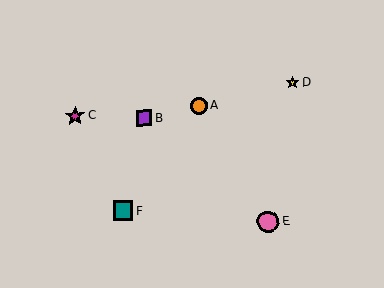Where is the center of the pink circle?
The center of the pink circle is at (268, 222).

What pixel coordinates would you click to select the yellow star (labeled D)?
Click at (293, 82) to select the yellow star D.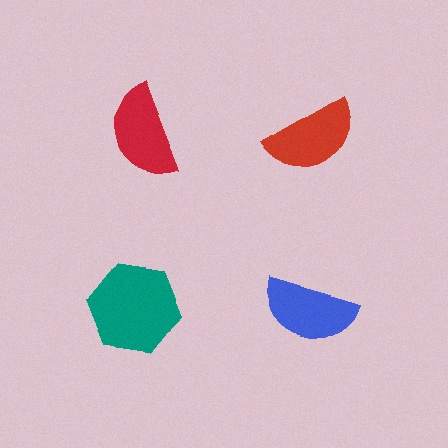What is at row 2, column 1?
A teal hexagon.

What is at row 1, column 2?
A red semicircle.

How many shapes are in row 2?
2 shapes.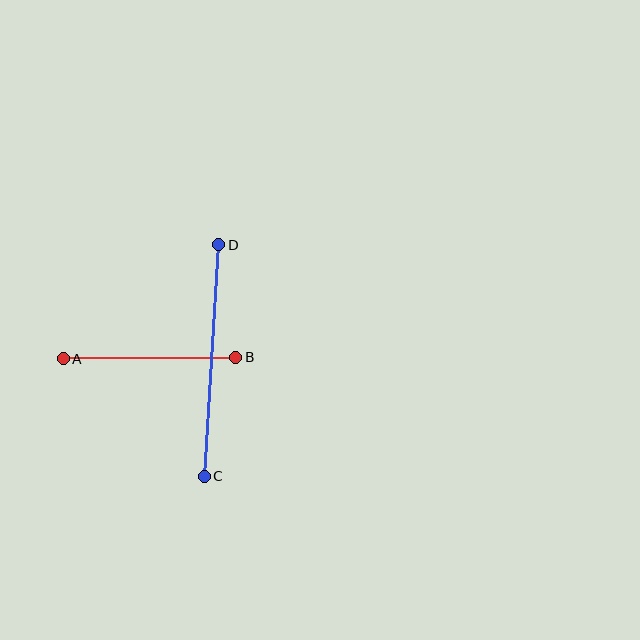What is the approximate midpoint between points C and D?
The midpoint is at approximately (212, 361) pixels.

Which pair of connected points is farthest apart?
Points C and D are farthest apart.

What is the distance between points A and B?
The distance is approximately 173 pixels.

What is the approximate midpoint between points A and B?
The midpoint is at approximately (150, 358) pixels.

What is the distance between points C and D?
The distance is approximately 232 pixels.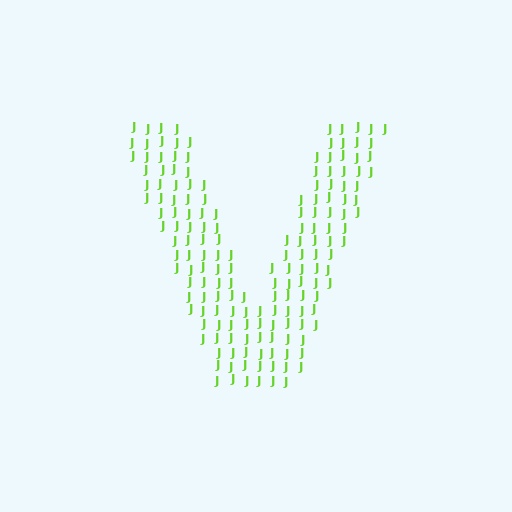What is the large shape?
The large shape is the letter V.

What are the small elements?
The small elements are letter J's.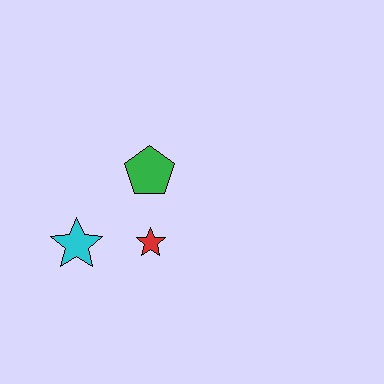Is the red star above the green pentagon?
No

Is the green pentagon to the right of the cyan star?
Yes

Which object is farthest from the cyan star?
The green pentagon is farthest from the cyan star.